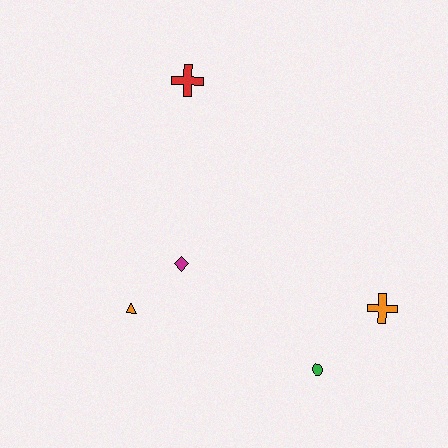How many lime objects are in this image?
There are no lime objects.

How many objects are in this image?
There are 5 objects.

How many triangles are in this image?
There is 1 triangle.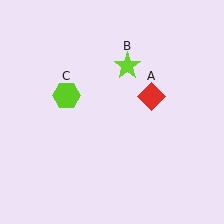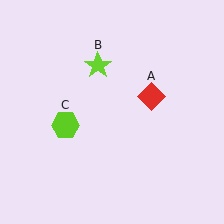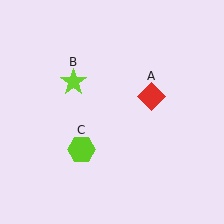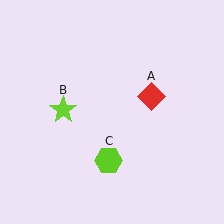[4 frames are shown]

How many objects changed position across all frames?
2 objects changed position: lime star (object B), lime hexagon (object C).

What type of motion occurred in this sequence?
The lime star (object B), lime hexagon (object C) rotated counterclockwise around the center of the scene.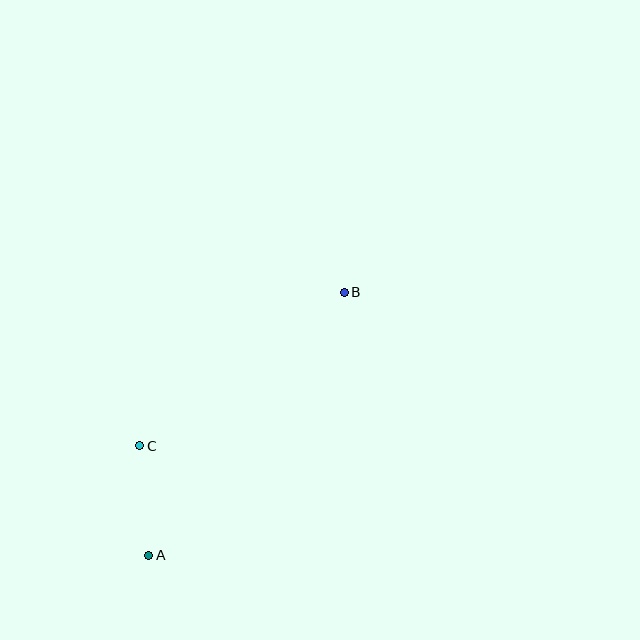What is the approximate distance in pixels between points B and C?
The distance between B and C is approximately 256 pixels.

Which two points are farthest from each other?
Points A and B are farthest from each other.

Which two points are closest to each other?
Points A and C are closest to each other.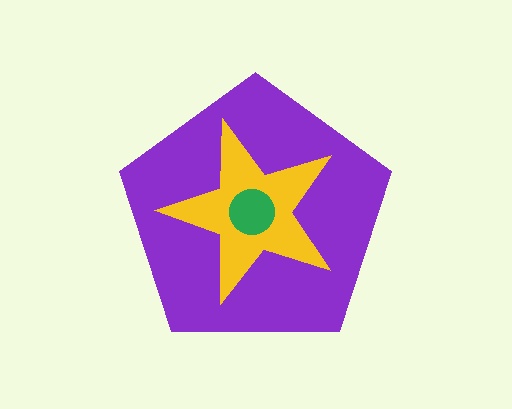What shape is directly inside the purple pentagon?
The yellow star.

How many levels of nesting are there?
3.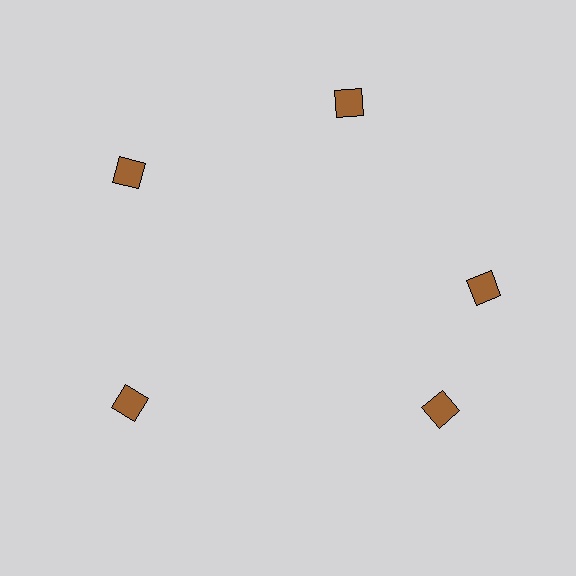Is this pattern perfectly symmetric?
No. The 5 brown diamonds are arranged in a ring, but one element near the 5 o'clock position is rotated out of alignment along the ring, breaking the 5-fold rotational symmetry.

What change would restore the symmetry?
The symmetry would be restored by rotating it back into even spacing with its neighbors so that all 5 diamonds sit at equal angles and equal distance from the center.